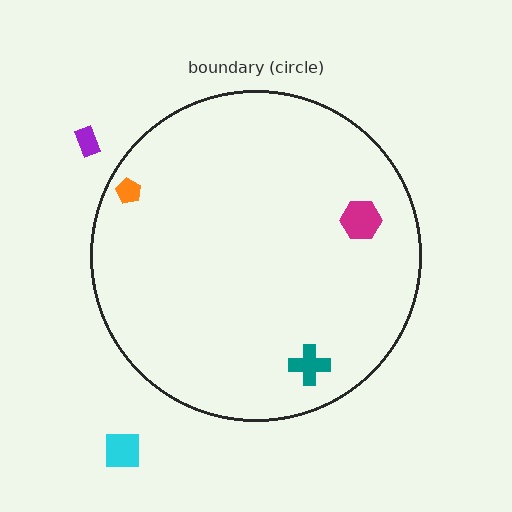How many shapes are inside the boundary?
3 inside, 2 outside.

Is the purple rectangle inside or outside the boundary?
Outside.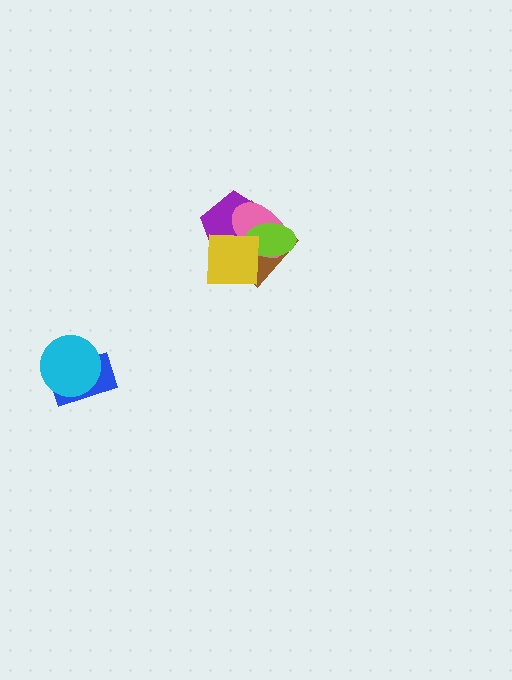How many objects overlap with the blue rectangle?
1 object overlaps with the blue rectangle.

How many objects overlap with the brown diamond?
4 objects overlap with the brown diamond.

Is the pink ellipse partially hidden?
Yes, it is partially covered by another shape.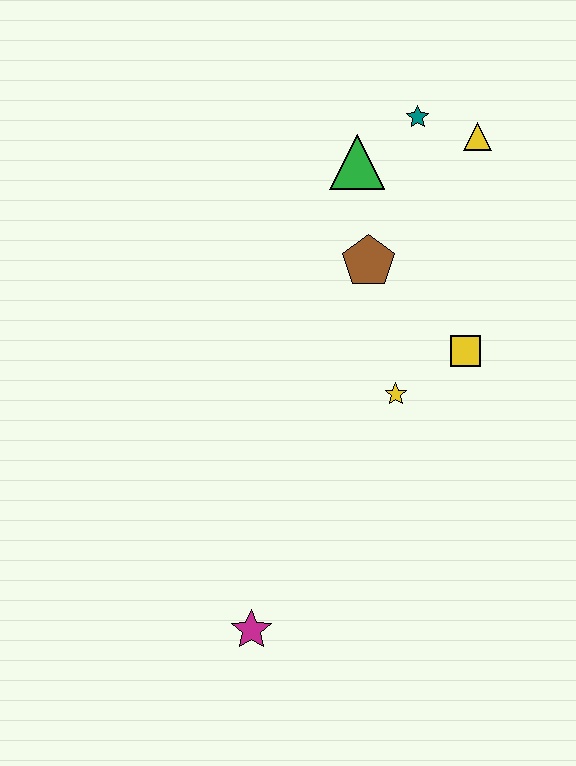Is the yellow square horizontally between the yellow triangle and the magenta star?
Yes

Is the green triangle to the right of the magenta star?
Yes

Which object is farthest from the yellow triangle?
The magenta star is farthest from the yellow triangle.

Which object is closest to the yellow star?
The yellow square is closest to the yellow star.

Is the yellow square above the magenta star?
Yes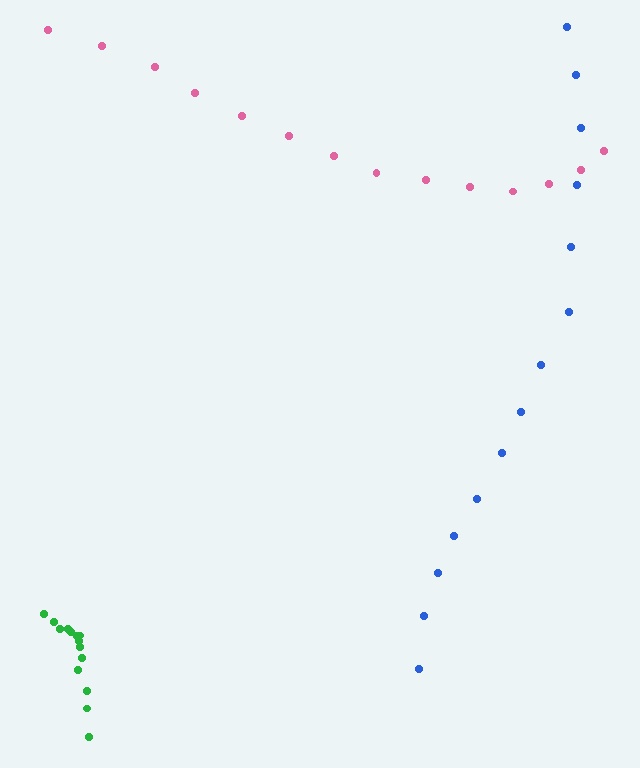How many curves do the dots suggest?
There are 3 distinct paths.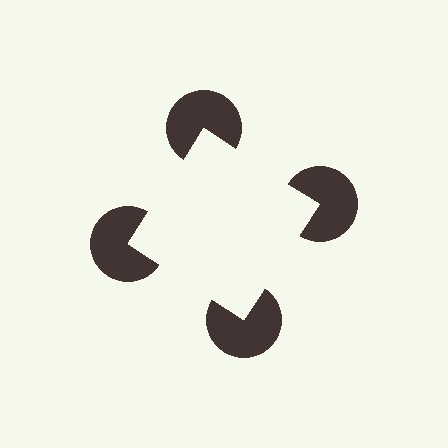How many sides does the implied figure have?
4 sides.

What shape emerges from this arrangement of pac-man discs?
An illusory square — its edges are inferred from the aligned wedge cuts in the pac-man discs, not physically drawn.